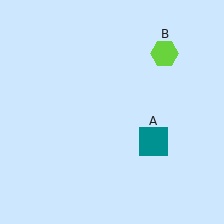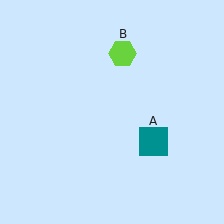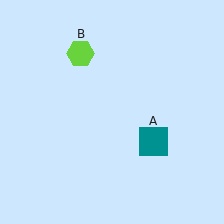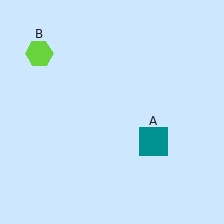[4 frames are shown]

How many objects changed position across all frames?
1 object changed position: lime hexagon (object B).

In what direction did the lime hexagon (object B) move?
The lime hexagon (object B) moved left.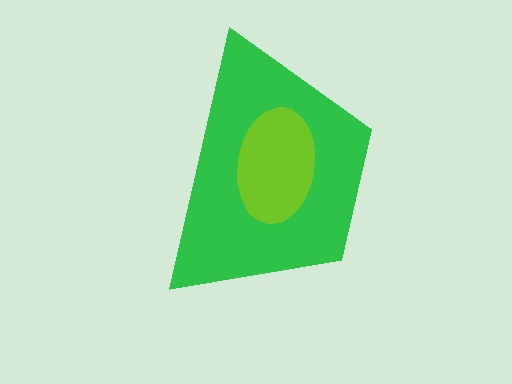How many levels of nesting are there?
2.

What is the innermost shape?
The lime ellipse.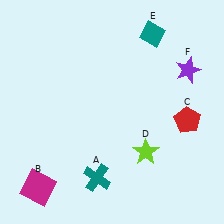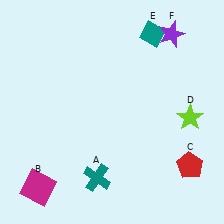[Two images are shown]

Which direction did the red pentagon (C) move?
The red pentagon (C) moved down.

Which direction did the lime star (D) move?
The lime star (D) moved right.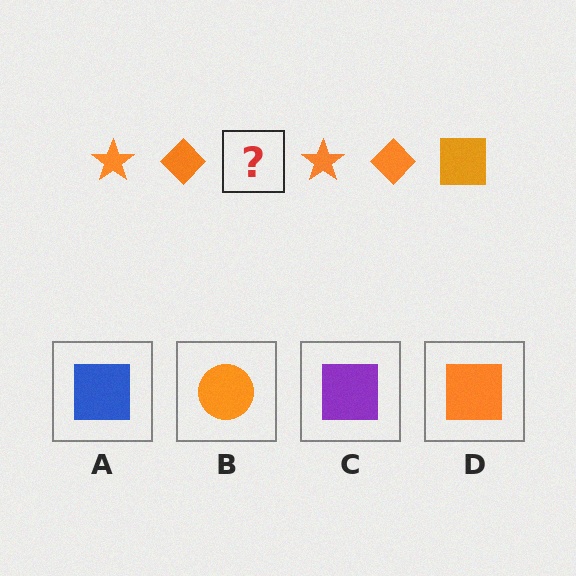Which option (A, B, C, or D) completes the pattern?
D.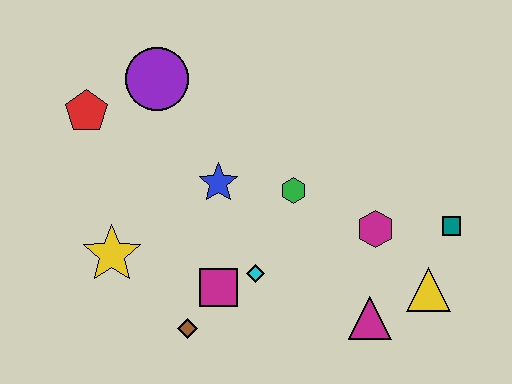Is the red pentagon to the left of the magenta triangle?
Yes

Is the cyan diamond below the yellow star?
Yes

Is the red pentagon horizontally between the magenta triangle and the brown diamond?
No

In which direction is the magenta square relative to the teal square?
The magenta square is to the left of the teal square.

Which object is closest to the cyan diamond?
The magenta square is closest to the cyan diamond.